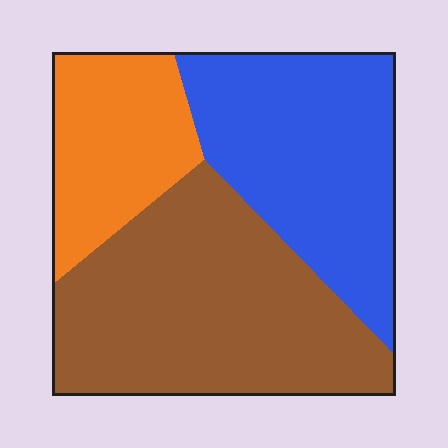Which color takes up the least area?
Orange, at roughly 20%.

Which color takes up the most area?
Brown, at roughly 45%.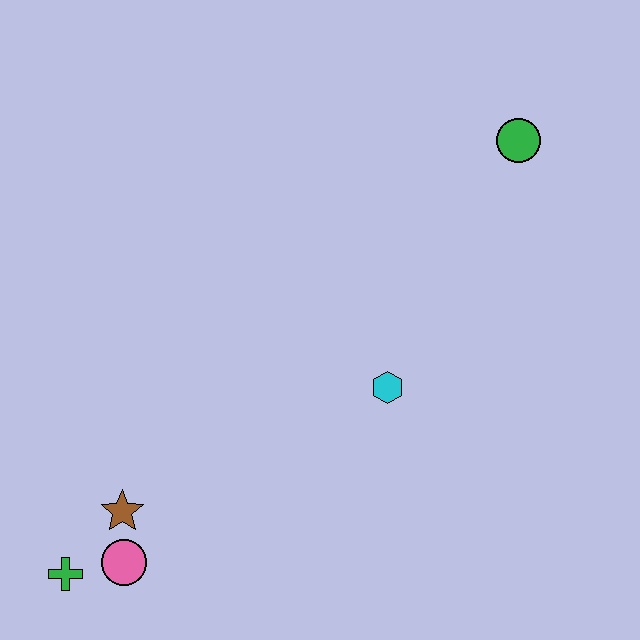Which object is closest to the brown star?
The pink circle is closest to the brown star.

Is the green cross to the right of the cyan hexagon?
No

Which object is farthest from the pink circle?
The green circle is farthest from the pink circle.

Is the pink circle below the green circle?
Yes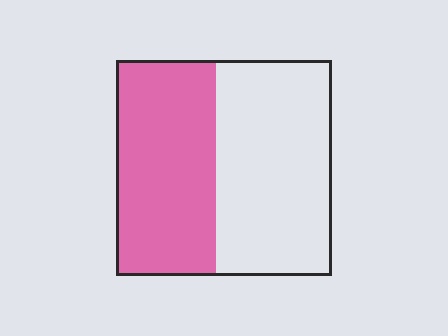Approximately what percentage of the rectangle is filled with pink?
Approximately 45%.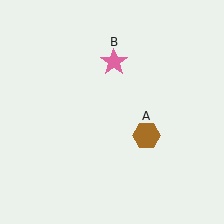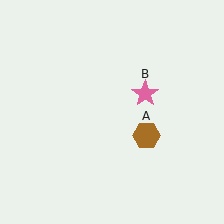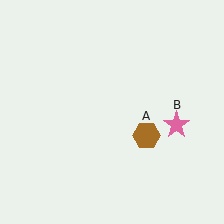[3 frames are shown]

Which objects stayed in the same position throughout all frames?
Brown hexagon (object A) remained stationary.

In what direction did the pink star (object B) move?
The pink star (object B) moved down and to the right.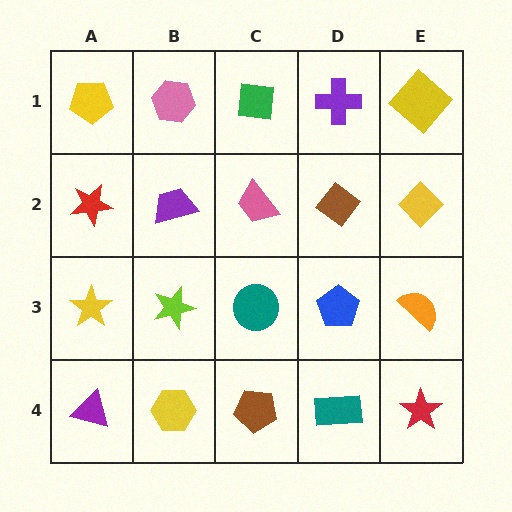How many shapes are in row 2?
5 shapes.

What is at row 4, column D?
A teal rectangle.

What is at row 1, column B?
A pink hexagon.